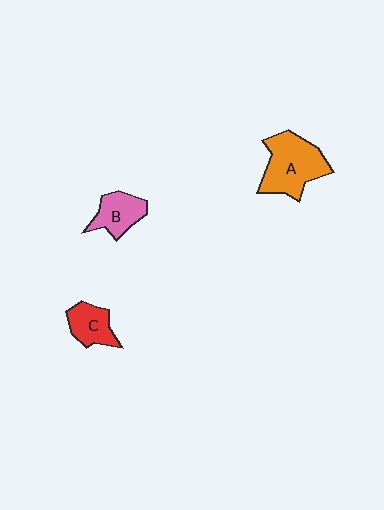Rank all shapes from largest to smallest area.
From largest to smallest: A (orange), B (pink), C (red).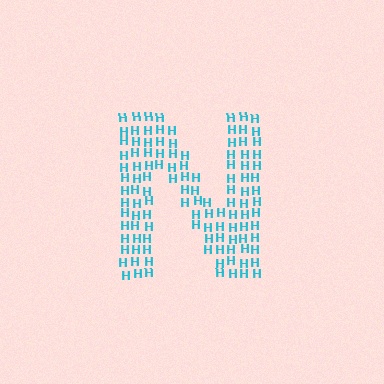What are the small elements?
The small elements are letter H's.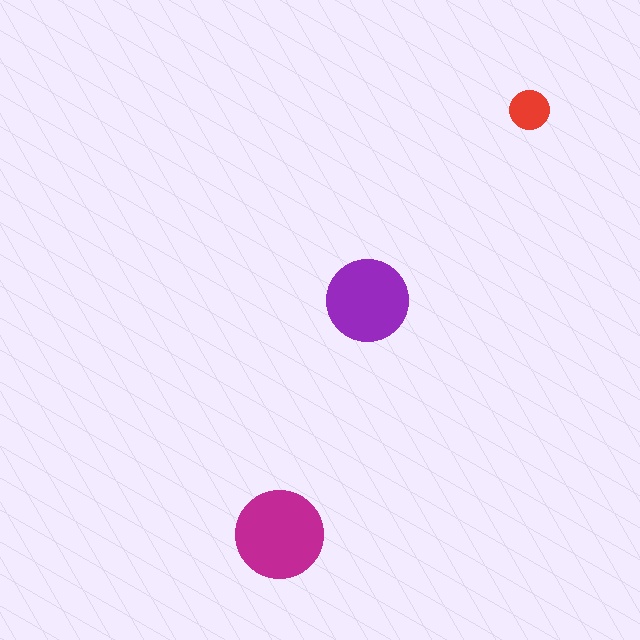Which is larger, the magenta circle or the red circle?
The magenta one.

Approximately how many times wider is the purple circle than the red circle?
About 2 times wider.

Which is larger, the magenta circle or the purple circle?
The magenta one.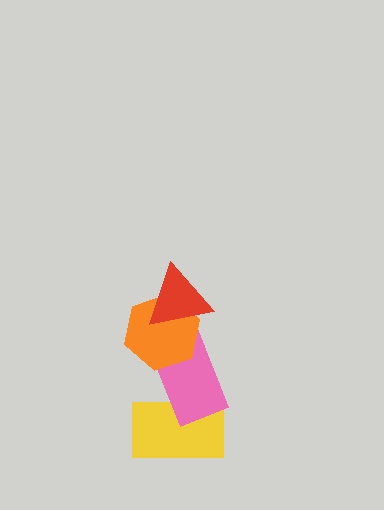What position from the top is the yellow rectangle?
The yellow rectangle is 4th from the top.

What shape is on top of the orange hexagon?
The red triangle is on top of the orange hexagon.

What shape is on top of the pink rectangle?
The orange hexagon is on top of the pink rectangle.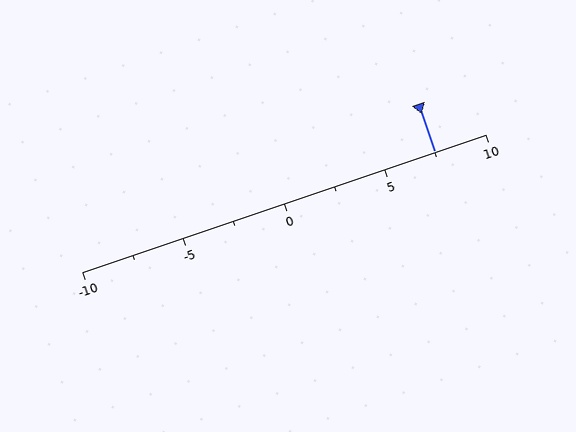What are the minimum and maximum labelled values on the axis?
The axis runs from -10 to 10.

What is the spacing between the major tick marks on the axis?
The major ticks are spaced 5 apart.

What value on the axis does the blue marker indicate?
The marker indicates approximately 7.5.